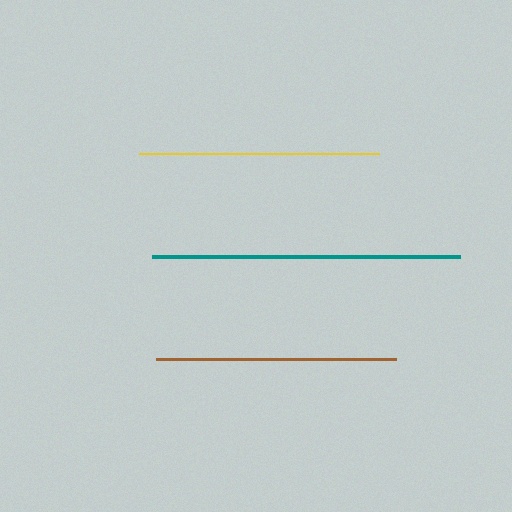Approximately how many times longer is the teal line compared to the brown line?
The teal line is approximately 1.3 times the length of the brown line.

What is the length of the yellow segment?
The yellow segment is approximately 240 pixels long.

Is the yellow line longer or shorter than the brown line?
The yellow line is longer than the brown line.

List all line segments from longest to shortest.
From longest to shortest: teal, yellow, brown.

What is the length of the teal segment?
The teal segment is approximately 308 pixels long.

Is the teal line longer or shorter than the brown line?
The teal line is longer than the brown line.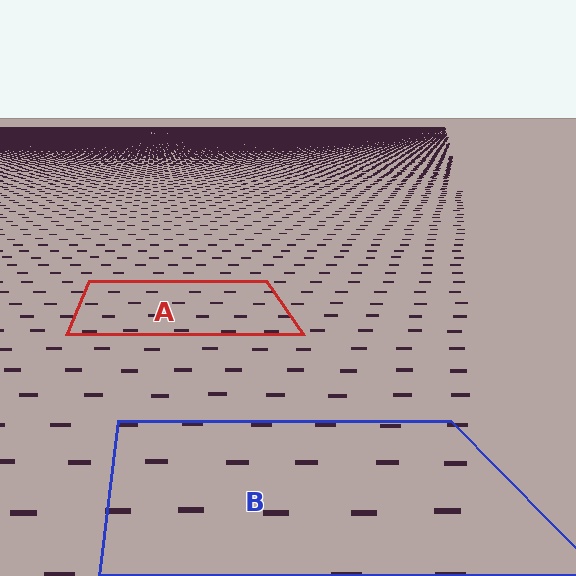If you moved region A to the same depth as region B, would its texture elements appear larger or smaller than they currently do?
They would appear larger. At a closer depth, the same texture elements are projected at a bigger on-screen size.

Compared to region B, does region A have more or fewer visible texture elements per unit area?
Region A has more texture elements per unit area — they are packed more densely because it is farther away.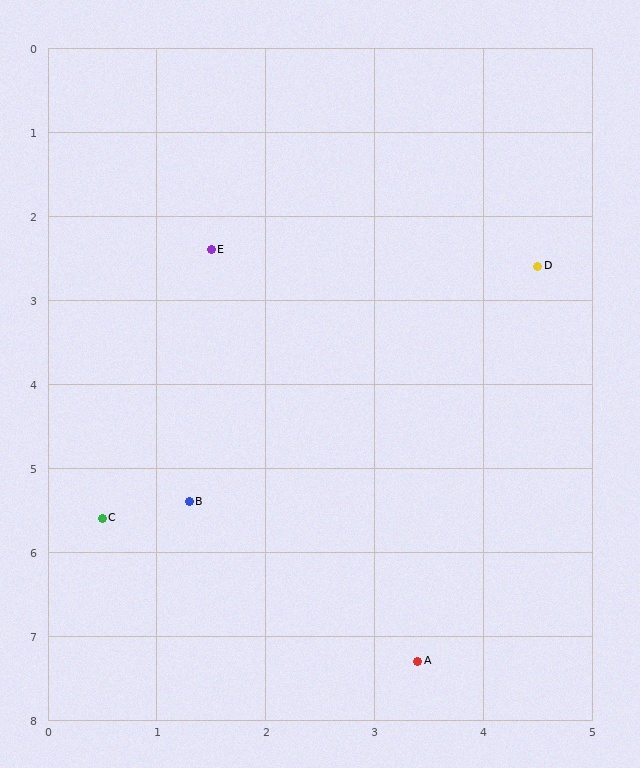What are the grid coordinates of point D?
Point D is at approximately (4.5, 2.6).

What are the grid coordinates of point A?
Point A is at approximately (3.4, 7.3).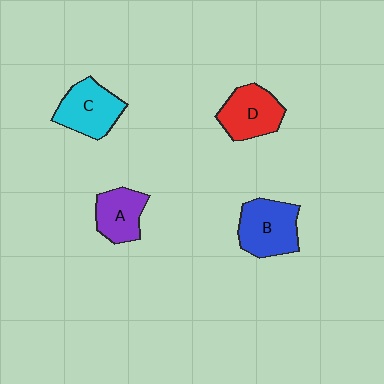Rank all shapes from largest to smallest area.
From largest to smallest: B (blue), C (cyan), D (red), A (purple).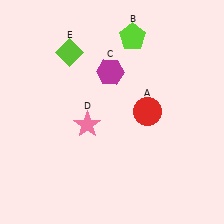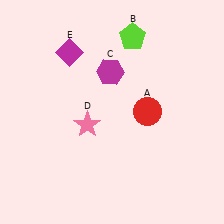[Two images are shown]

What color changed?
The diamond (E) changed from lime in Image 1 to magenta in Image 2.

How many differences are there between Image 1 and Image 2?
There is 1 difference between the two images.